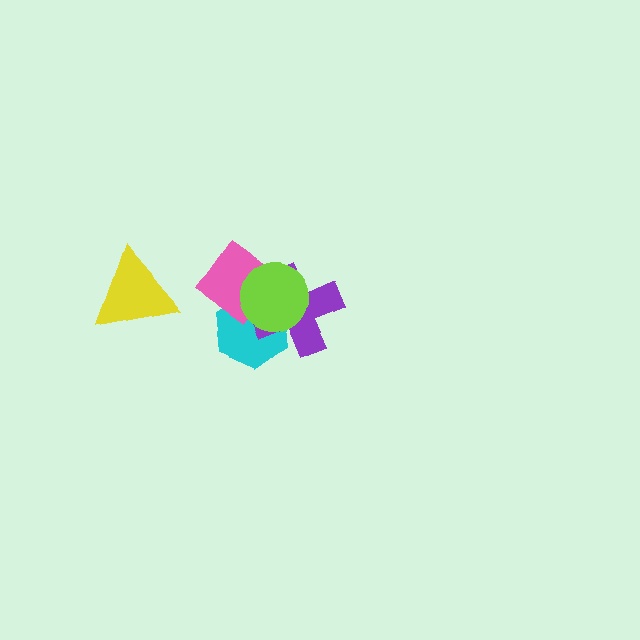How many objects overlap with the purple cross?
3 objects overlap with the purple cross.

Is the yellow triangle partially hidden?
No, no other shape covers it.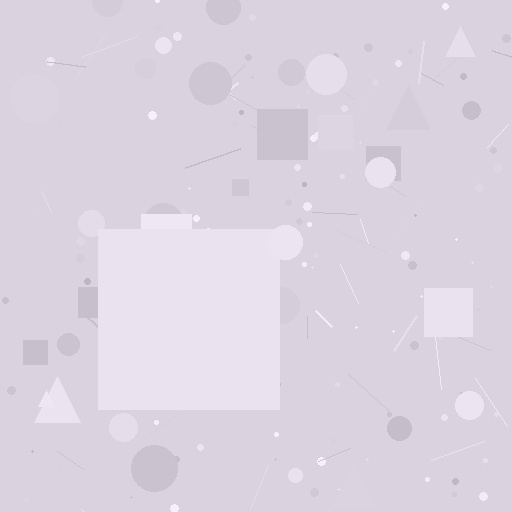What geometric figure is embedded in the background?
A square is embedded in the background.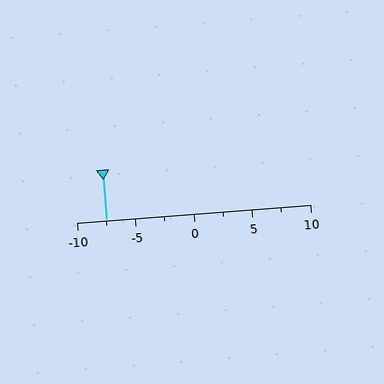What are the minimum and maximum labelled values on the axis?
The axis runs from -10 to 10.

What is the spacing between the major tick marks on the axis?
The major ticks are spaced 5 apart.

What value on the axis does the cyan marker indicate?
The marker indicates approximately -7.5.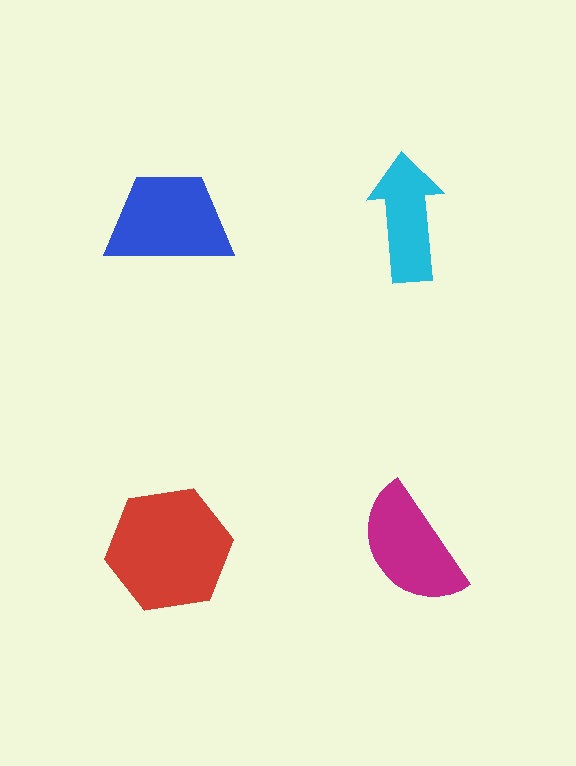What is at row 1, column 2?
A cyan arrow.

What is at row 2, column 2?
A magenta semicircle.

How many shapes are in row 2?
2 shapes.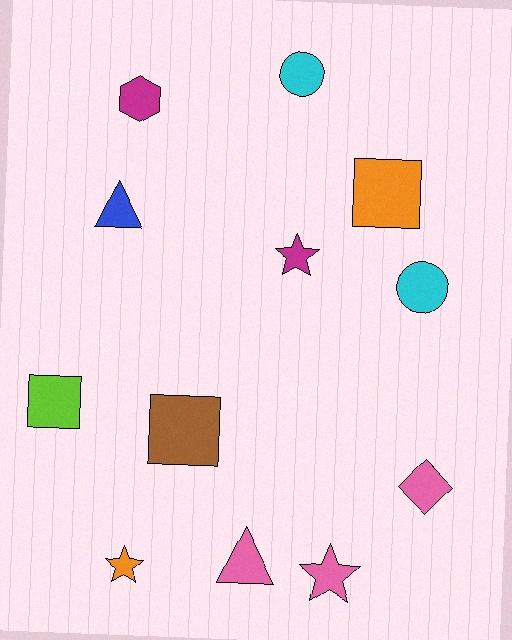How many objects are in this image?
There are 12 objects.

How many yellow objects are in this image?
There are no yellow objects.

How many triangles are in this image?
There are 2 triangles.